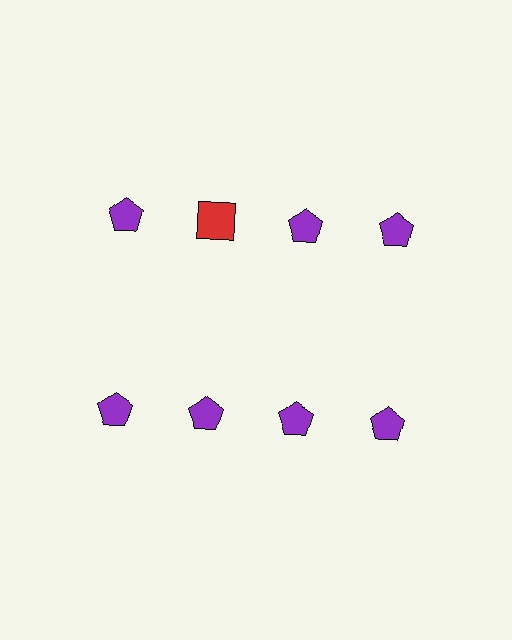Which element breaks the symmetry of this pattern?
The red square in the top row, second from left column breaks the symmetry. All other shapes are purple pentagons.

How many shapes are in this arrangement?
There are 8 shapes arranged in a grid pattern.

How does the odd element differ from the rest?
It differs in both color (red instead of purple) and shape (square instead of pentagon).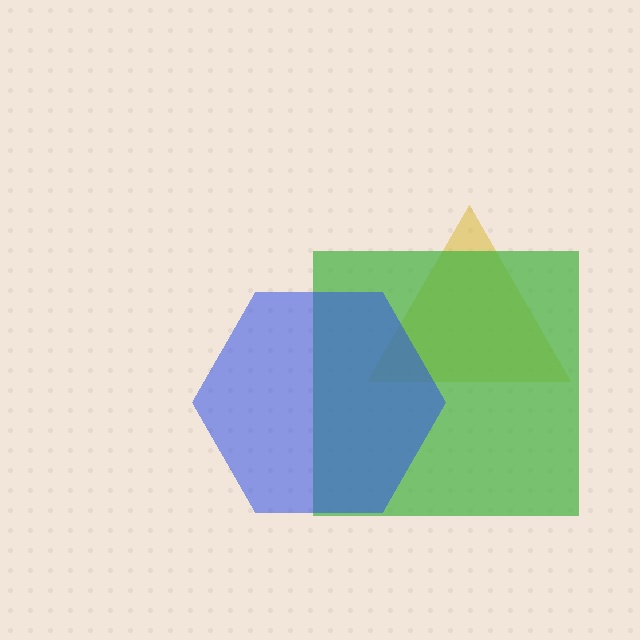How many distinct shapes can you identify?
There are 3 distinct shapes: a yellow triangle, a green square, a blue hexagon.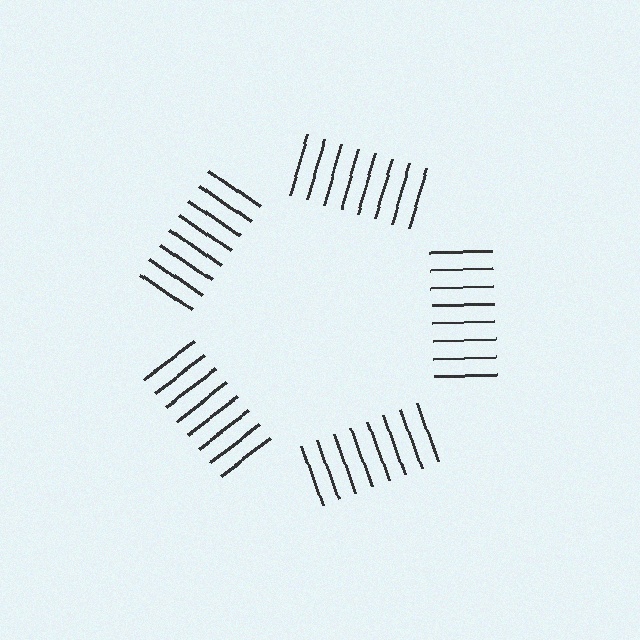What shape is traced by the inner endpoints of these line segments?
An illusory pentagon — the line segments terminate on its edges but no continuous stroke is drawn.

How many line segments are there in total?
40 — 8 along each of the 5 edges.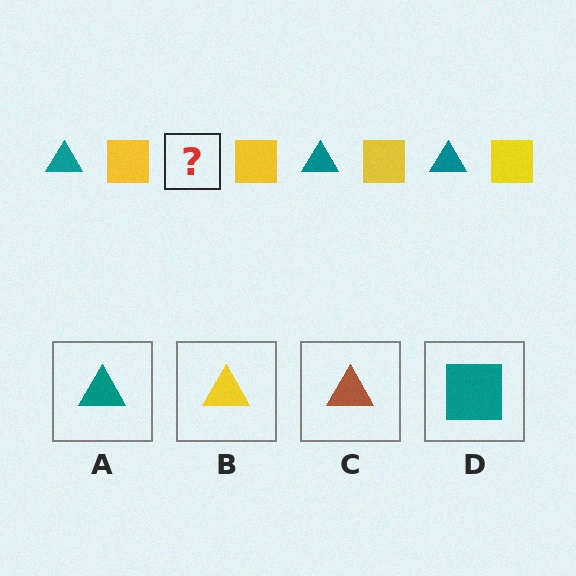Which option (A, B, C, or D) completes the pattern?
A.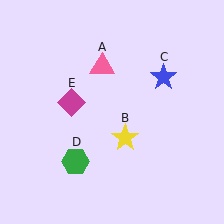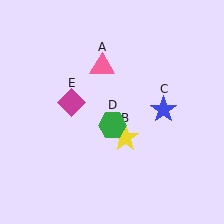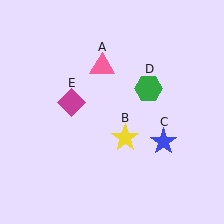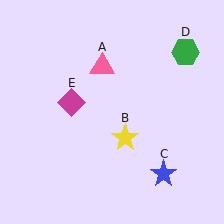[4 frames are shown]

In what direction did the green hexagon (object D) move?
The green hexagon (object D) moved up and to the right.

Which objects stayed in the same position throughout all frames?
Pink triangle (object A) and yellow star (object B) and magenta diamond (object E) remained stationary.